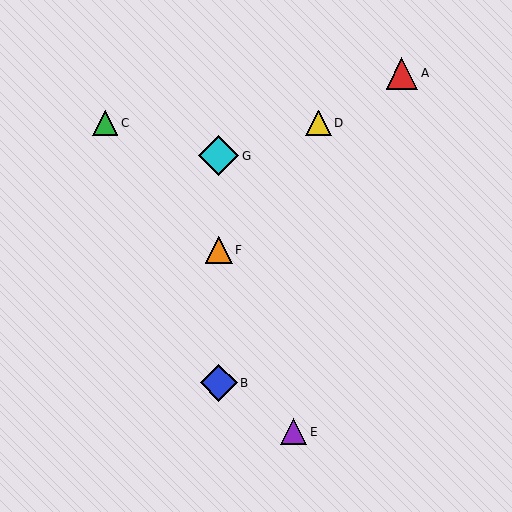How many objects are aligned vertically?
3 objects (B, F, G) are aligned vertically.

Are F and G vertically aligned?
Yes, both are at x≈219.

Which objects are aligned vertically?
Objects B, F, G are aligned vertically.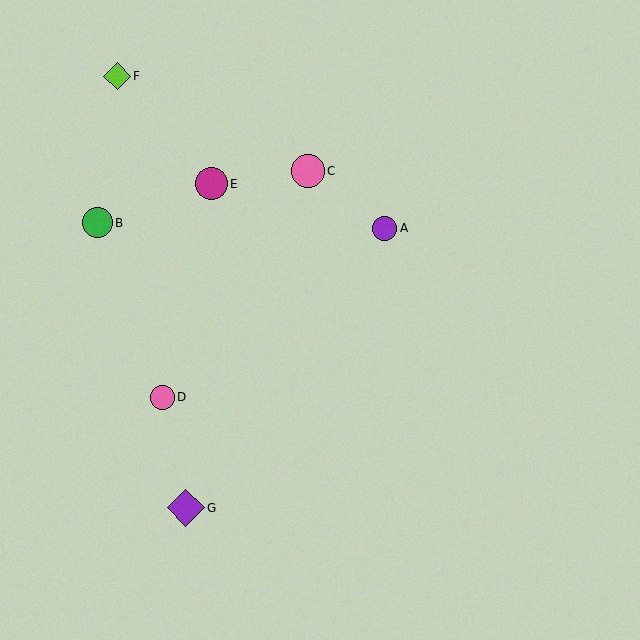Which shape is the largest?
The purple diamond (labeled G) is the largest.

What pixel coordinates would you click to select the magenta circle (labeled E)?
Click at (211, 184) to select the magenta circle E.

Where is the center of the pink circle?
The center of the pink circle is at (162, 397).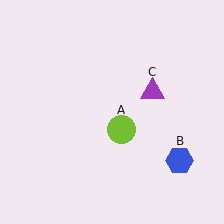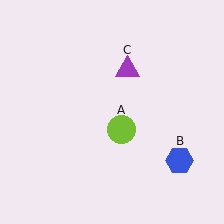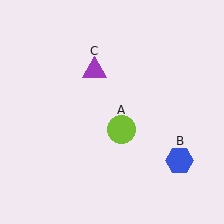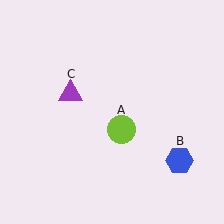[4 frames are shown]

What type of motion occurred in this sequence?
The purple triangle (object C) rotated counterclockwise around the center of the scene.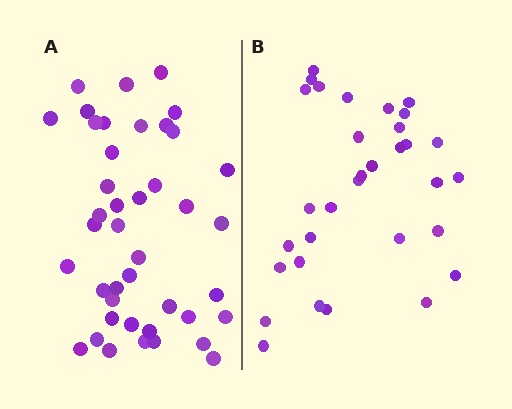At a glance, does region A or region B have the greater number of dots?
Region A (the left region) has more dots.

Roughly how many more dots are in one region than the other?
Region A has roughly 10 or so more dots than region B.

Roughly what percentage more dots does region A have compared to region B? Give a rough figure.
About 30% more.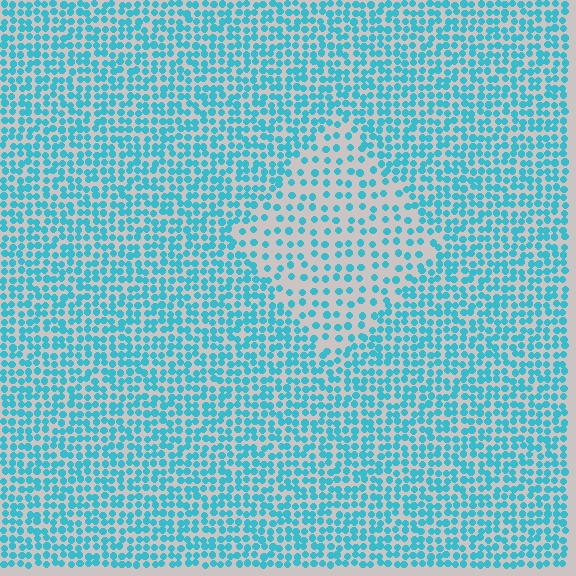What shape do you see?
I see a diamond.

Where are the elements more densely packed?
The elements are more densely packed outside the diamond boundary.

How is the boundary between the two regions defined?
The boundary is defined by a change in element density (approximately 2.0x ratio). All elements are the same color, size, and shape.